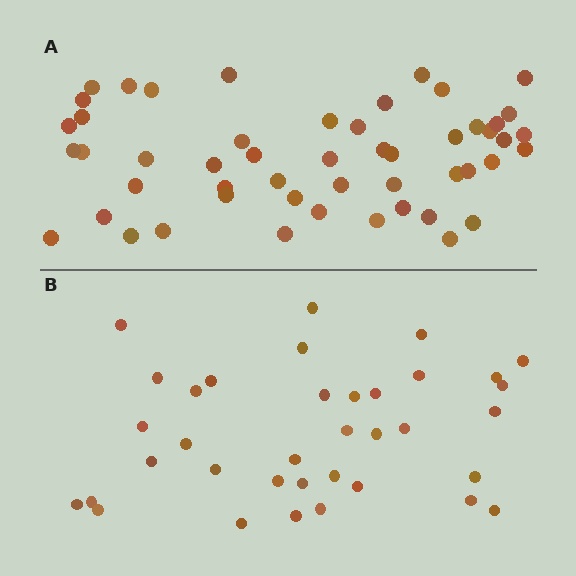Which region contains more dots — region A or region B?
Region A (the top region) has more dots.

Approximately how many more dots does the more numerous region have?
Region A has approximately 15 more dots than region B.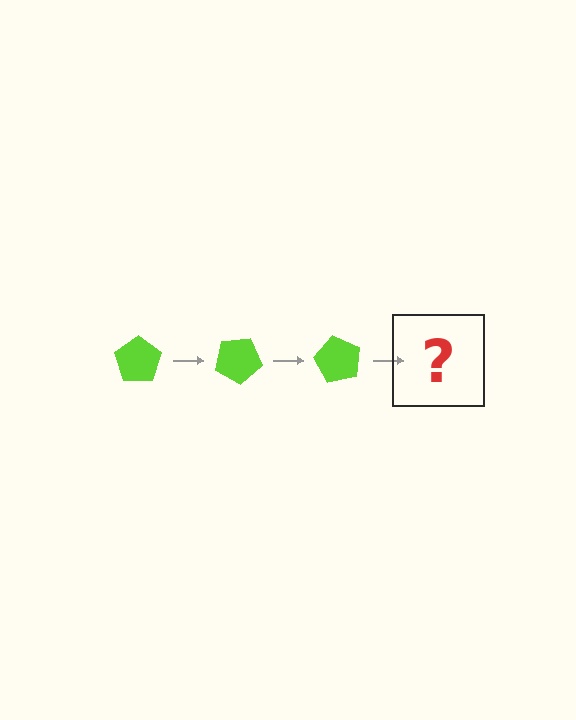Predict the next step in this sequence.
The next step is a lime pentagon rotated 90 degrees.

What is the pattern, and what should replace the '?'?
The pattern is that the pentagon rotates 30 degrees each step. The '?' should be a lime pentagon rotated 90 degrees.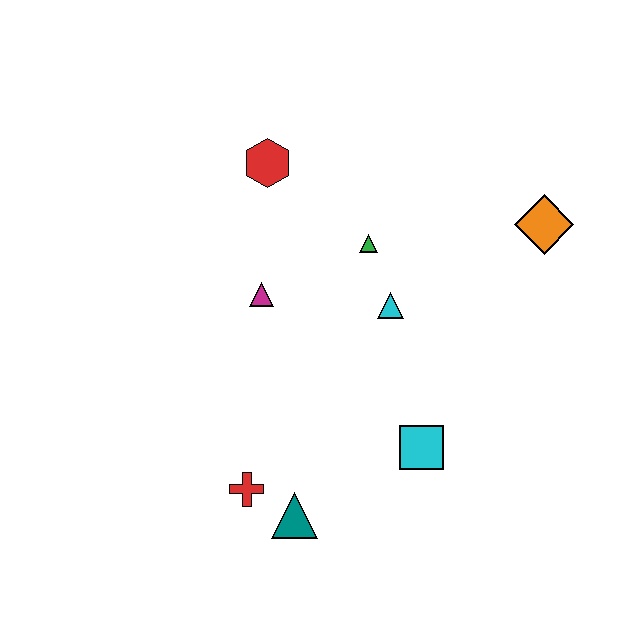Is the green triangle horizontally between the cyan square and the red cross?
Yes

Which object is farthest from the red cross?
The orange diamond is farthest from the red cross.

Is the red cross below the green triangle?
Yes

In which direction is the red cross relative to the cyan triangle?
The red cross is below the cyan triangle.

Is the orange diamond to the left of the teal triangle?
No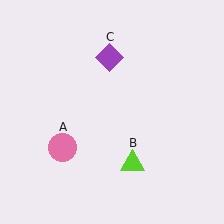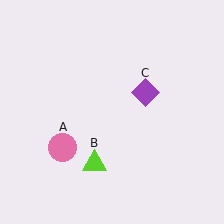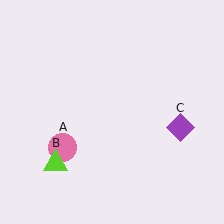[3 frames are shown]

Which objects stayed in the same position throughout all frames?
Pink circle (object A) remained stationary.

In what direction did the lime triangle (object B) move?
The lime triangle (object B) moved left.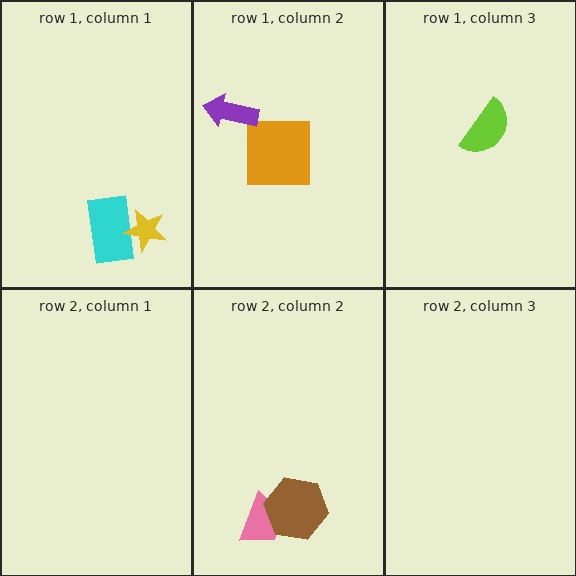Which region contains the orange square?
The row 1, column 2 region.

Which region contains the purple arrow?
The row 1, column 2 region.